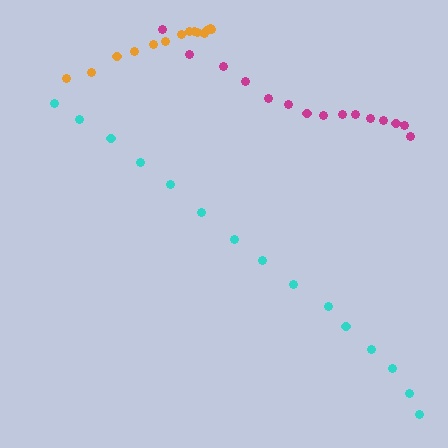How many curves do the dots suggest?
There are 3 distinct paths.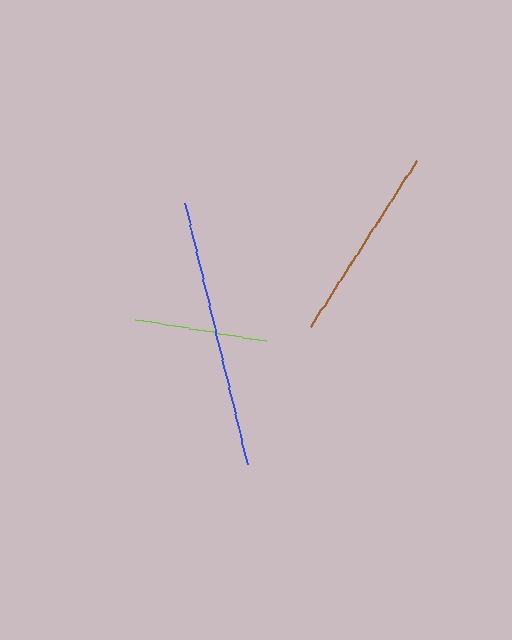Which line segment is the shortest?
The lime line is the shortest at approximately 133 pixels.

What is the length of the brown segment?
The brown segment is approximately 198 pixels long.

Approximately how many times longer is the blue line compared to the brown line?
The blue line is approximately 1.4 times the length of the brown line.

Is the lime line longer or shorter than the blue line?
The blue line is longer than the lime line.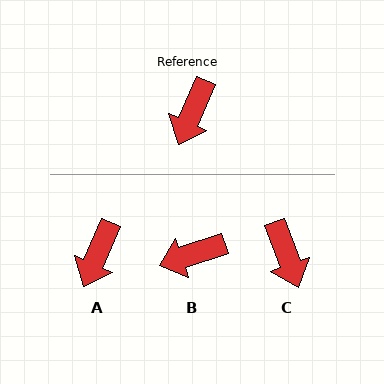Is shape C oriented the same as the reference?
No, it is off by about 44 degrees.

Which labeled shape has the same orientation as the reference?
A.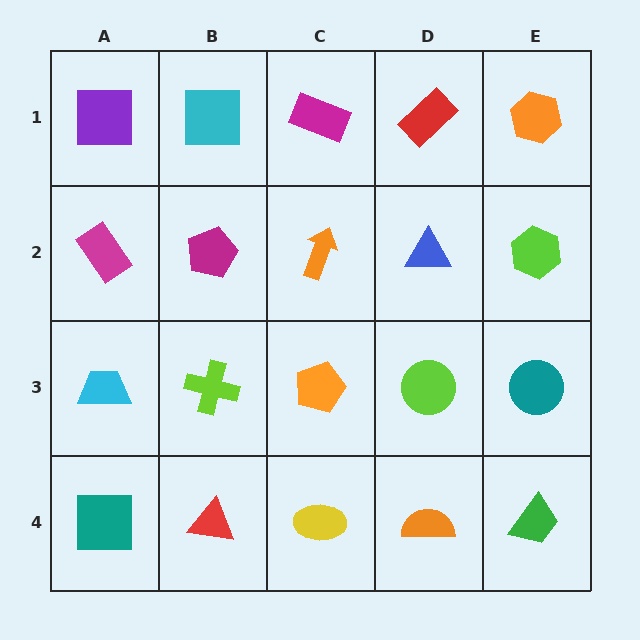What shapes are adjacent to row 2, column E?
An orange hexagon (row 1, column E), a teal circle (row 3, column E), a blue triangle (row 2, column D).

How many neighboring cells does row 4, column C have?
3.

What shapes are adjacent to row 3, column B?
A magenta pentagon (row 2, column B), a red triangle (row 4, column B), a cyan trapezoid (row 3, column A), an orange pentagon (row 3, column C).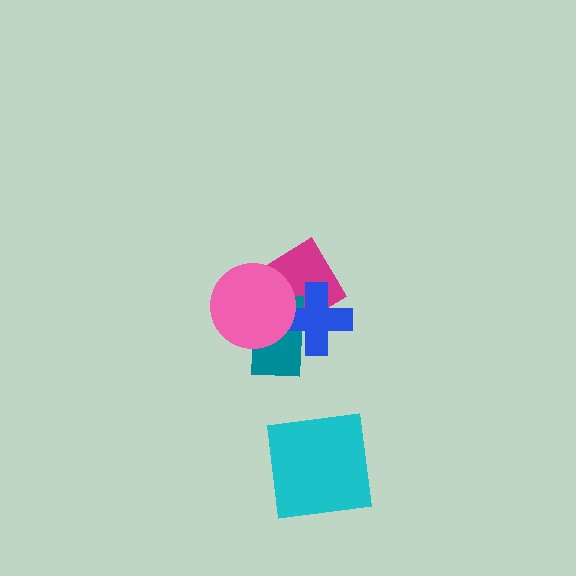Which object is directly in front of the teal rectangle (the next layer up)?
The blue cross is directly in front of the teal rectangle.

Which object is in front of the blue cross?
The pink circle is in front of the blue cross.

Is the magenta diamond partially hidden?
Yes, it is partially covered by another shape.